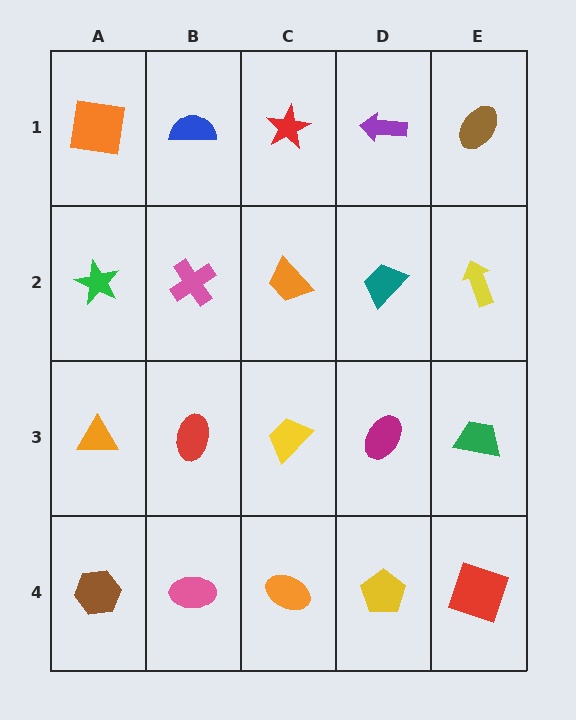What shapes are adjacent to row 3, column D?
A teal trapezoid (row 2, column D), a yellow pentagon (row 4, column D), a yellow trapezoid (row 3, column C), a green trapezoid (row 3, column E).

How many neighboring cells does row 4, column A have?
2.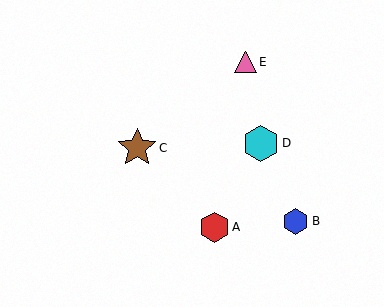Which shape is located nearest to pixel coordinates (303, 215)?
The blue hexagon (labeled B) at (296, 221) is nearest to that location.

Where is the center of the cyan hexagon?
The center of the cyan hexagon is at (261, 143).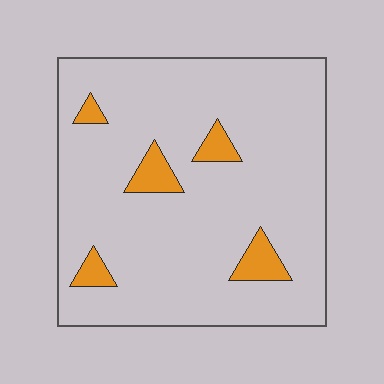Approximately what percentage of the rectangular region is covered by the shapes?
Approximately 10%.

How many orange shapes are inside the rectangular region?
5.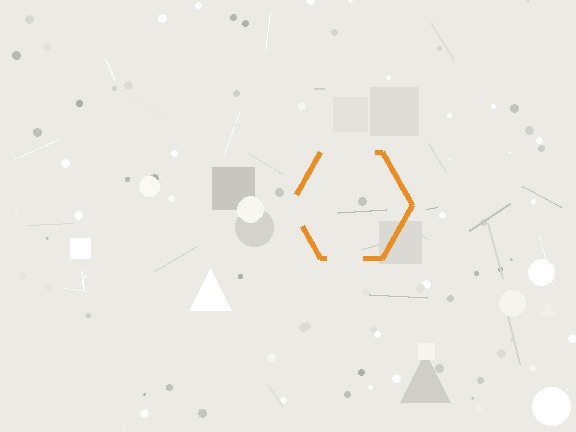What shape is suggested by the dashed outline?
The dashed outline suggests a hexagon.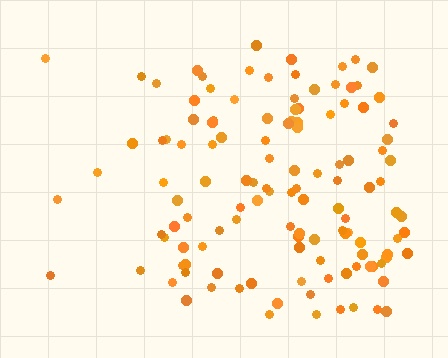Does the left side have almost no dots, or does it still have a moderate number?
Still a moderate number, just noticeably fewer than the right.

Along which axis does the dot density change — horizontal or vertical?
Horizontal.